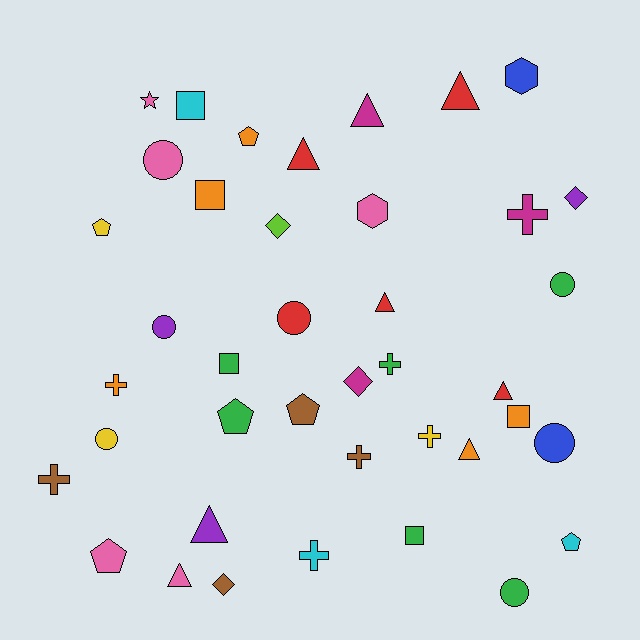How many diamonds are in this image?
There are 4 diamonds.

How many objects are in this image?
There are 40 objects.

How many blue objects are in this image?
There are 2 blue objects.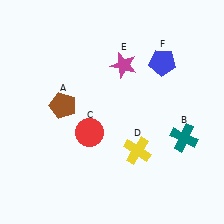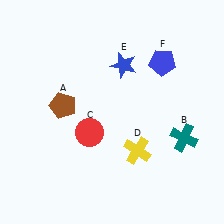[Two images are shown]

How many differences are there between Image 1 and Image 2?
There is 1 difference between the two images.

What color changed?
The star (E) changed from magenta in Image 1 to blue in Image 2.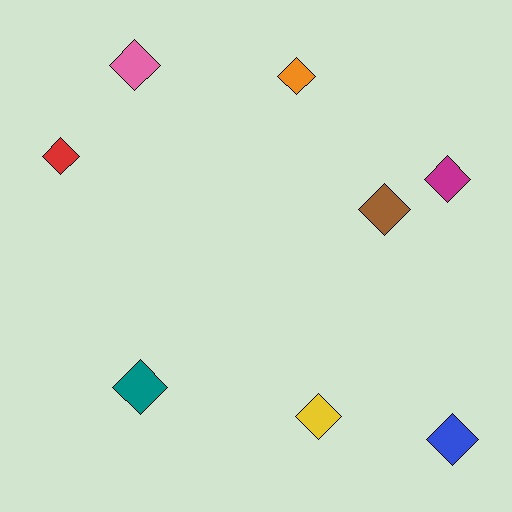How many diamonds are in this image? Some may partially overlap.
There are 8 diamonds.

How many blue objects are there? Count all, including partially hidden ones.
There is 1 blue object.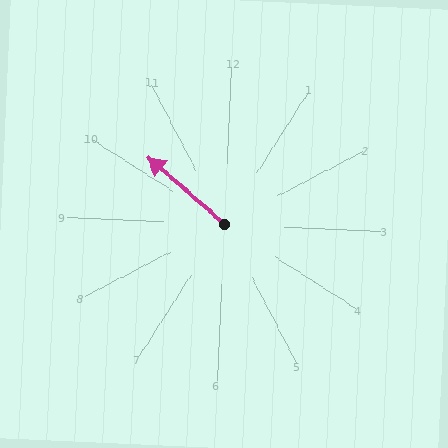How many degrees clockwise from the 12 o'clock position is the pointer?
Approximately 309 degrees.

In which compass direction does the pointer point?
Northwest.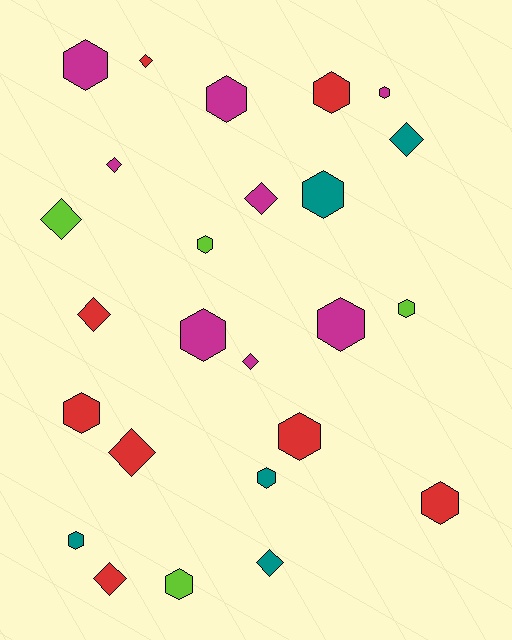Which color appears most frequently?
Red, with 8 objects.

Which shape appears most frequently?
Hexagon, with 15 objects.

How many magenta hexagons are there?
There are 5 magenta hexagons.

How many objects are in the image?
There are 25 objects.